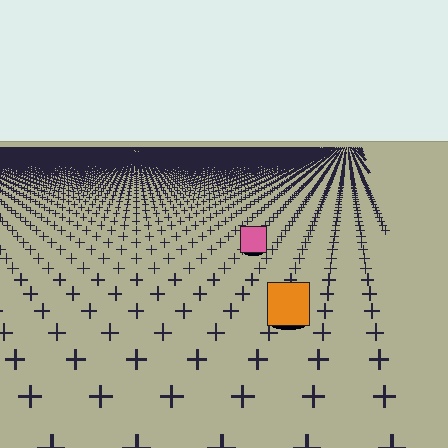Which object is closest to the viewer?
The orange square is closest. The texture marks near it are larger and more spread out.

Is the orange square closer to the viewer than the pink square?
Yes. The orange square is closer — you can tell from the texture gradient: the ground texture is coarser near it.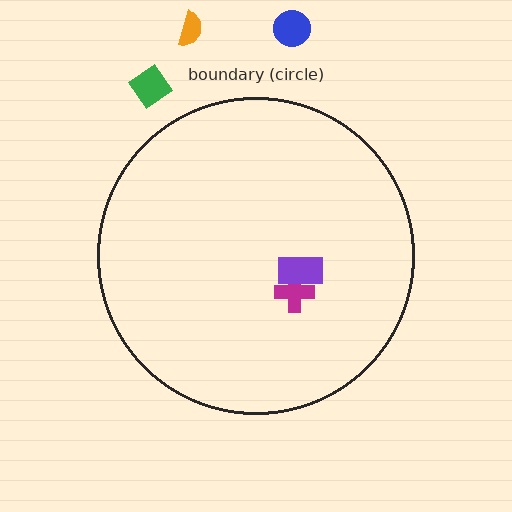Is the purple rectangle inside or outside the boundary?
Inside.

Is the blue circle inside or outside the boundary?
Outside.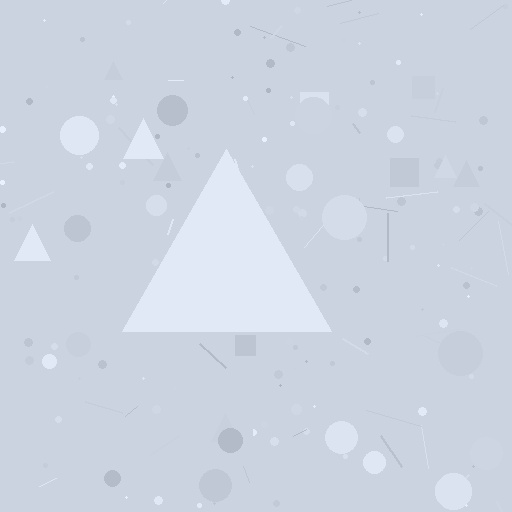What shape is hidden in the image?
A triangle is hidden in the image.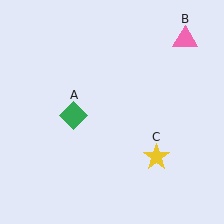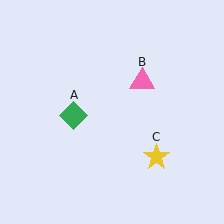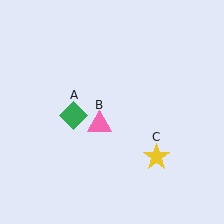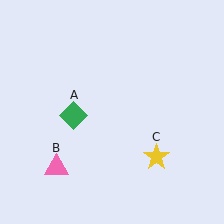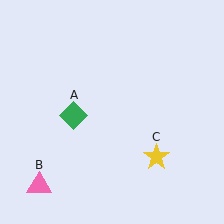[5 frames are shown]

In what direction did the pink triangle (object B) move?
The pink triangle (object B) moved down and to the left.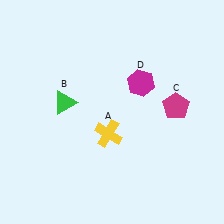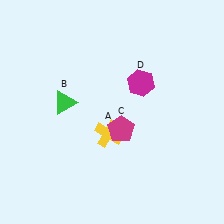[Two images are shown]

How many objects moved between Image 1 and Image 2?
1 object moved between the two images.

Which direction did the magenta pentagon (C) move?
The magenta pentagon (C) moved left.